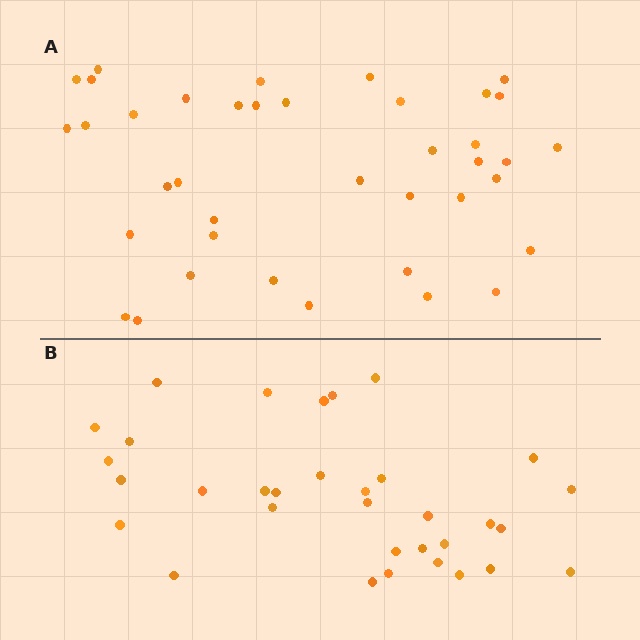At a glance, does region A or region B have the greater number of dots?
Region A (the top region) has more dots.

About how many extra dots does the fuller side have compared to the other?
Region A has about 6 more dots than region B.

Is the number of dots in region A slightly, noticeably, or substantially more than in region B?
Region A has only slightly more — the two regions are fairly close. The ratio is roughly 1.2 to 1.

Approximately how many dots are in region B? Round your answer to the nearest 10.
About 30 dots. (The exact count is 33, which rounds to 30.)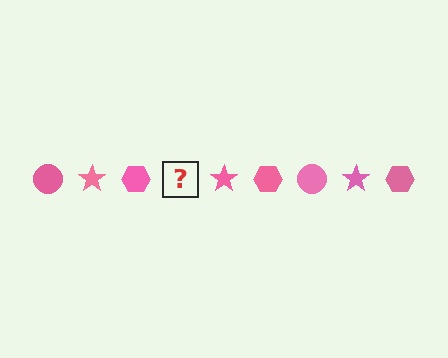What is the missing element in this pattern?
The missing element is a pink circle.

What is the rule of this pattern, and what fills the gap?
The rule is that the pattern cycles through circle, star, hexagon shapes in pink. The gap should be filled with a pink circle.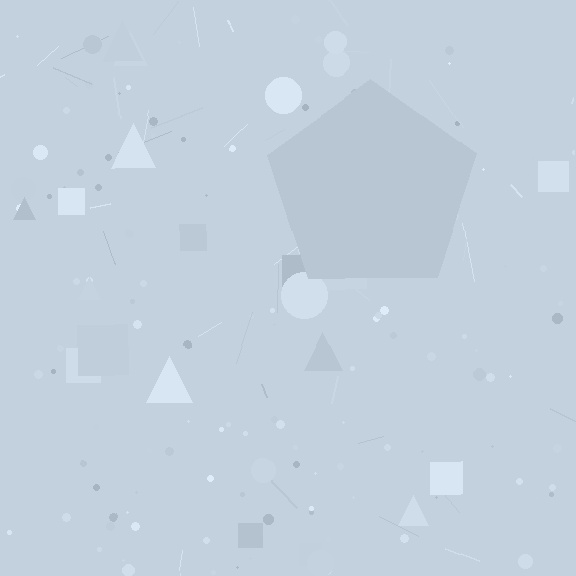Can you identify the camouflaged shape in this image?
The camouflaged shape is a pentagon.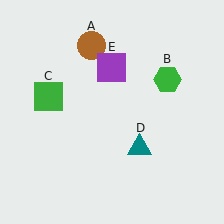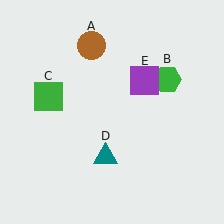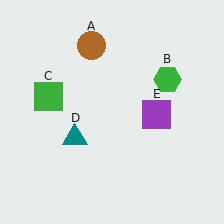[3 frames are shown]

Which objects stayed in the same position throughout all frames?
Brown circle (object A) and green hexagon (object B) and green square (object C) remained stationary.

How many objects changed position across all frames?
2 objects changed position: teal triangle (object D), purple square (object E).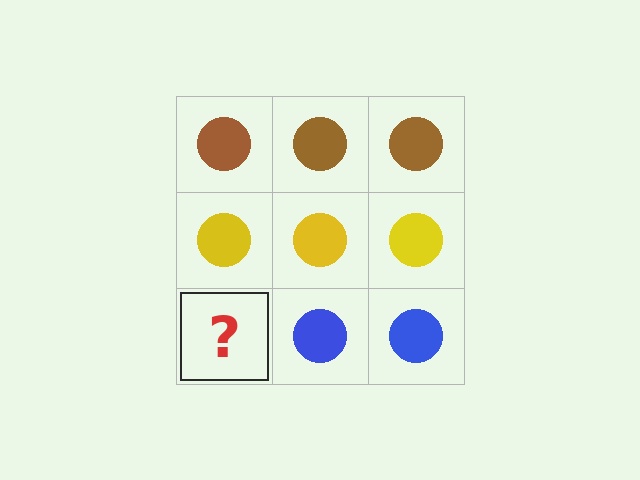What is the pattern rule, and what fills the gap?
The rule is that each row has a consistent color. The gap should be filled with a blue circle.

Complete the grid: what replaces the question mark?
The question mark should be replaced with a blue circle.